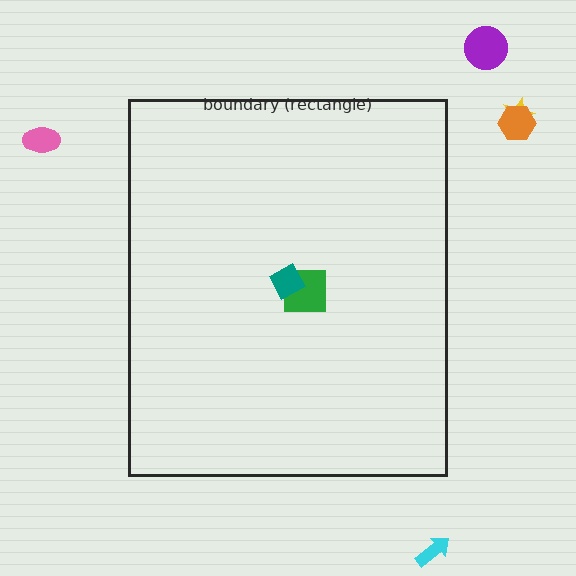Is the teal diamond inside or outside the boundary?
Inside.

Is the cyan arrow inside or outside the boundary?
Outside.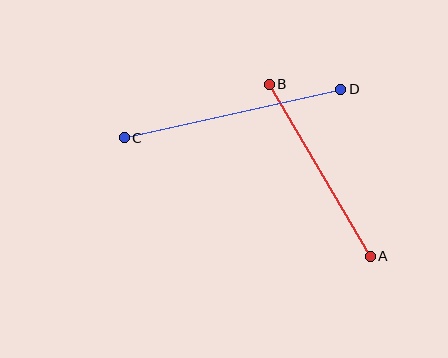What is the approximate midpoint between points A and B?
The midpoint is at approximately (320, 170) pixels.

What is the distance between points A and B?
The distance is approximately 199 pixels.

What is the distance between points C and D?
The distance is approximately 222 pixels.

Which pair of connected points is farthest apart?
Points C and D are farthest apart.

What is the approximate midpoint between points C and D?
The midpoint is at approximately (232, 113) pixels.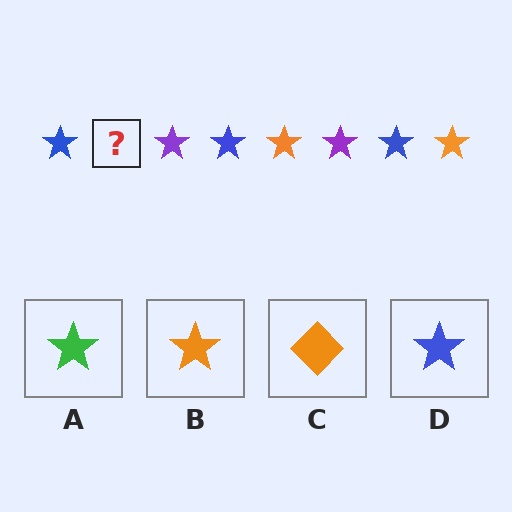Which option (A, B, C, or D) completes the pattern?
B.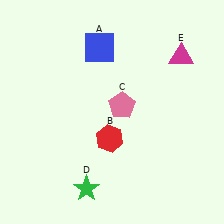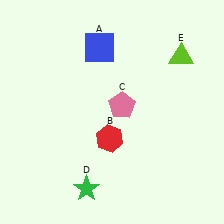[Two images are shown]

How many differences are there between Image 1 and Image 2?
There is 1 difference between the two images.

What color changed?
The triangle (E) changed from magenta in Image 1 to lime in Image 2.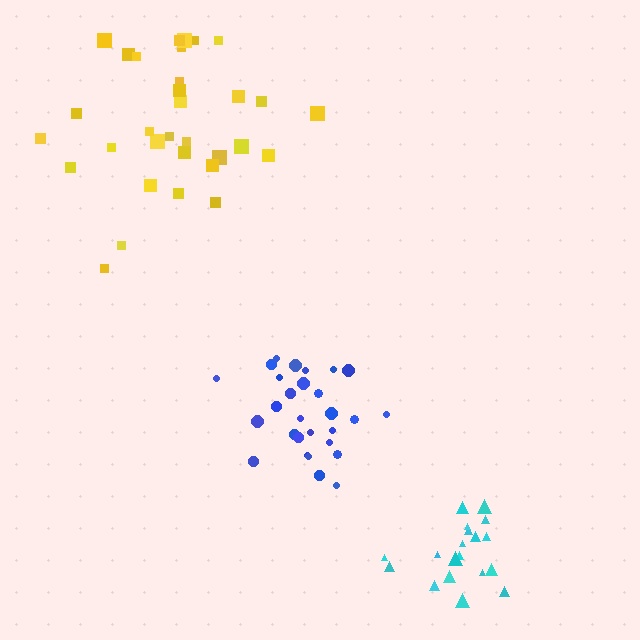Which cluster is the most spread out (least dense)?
Yellow.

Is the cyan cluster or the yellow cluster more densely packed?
Cyan.